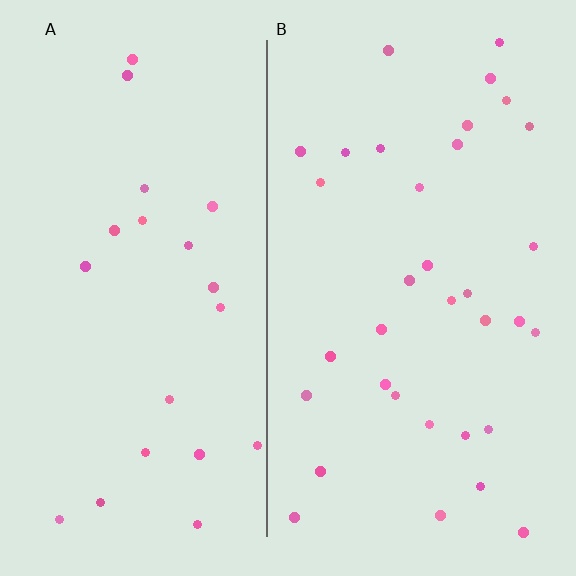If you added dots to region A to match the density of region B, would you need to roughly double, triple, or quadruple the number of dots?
Approximately double.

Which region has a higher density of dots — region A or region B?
B (the right).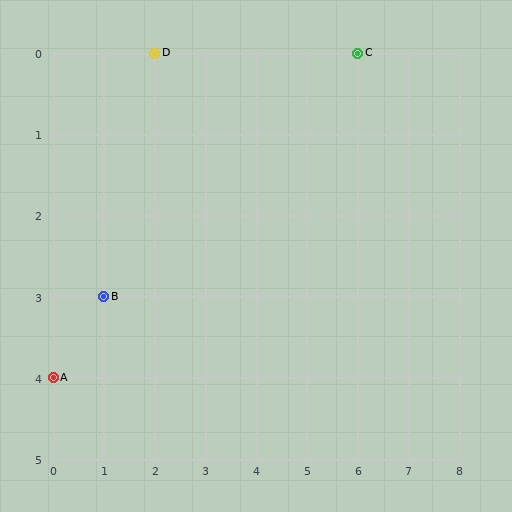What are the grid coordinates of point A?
Point A is at grid coordinates (0, 4).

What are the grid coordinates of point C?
Point C is at grid coordinates (6, 0).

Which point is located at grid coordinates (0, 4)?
Point A is at (0, 4).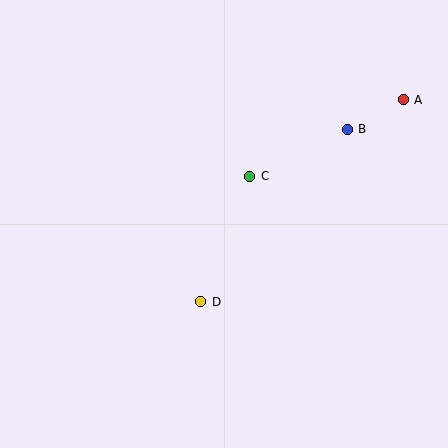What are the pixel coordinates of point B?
Point B is at (347, 129).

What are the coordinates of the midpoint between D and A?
The midpoint between D and A is at (302, 201).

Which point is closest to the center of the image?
Point C at (250, 176) is closest to the center.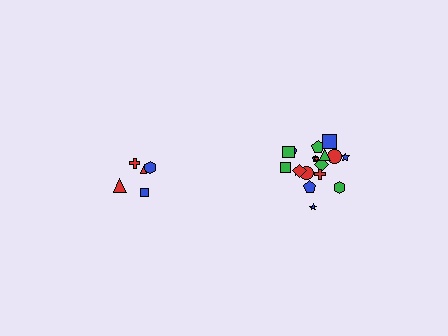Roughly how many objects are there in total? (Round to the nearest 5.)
Roughly 25 objects in total.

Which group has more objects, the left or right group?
The right group.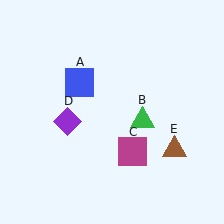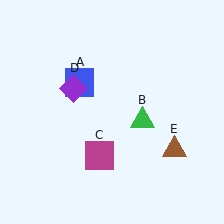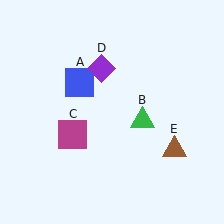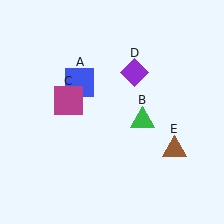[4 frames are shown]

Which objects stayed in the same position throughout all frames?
Blue square (object A) and green triangle (object B) and brown triangle (object E) remained stationary.